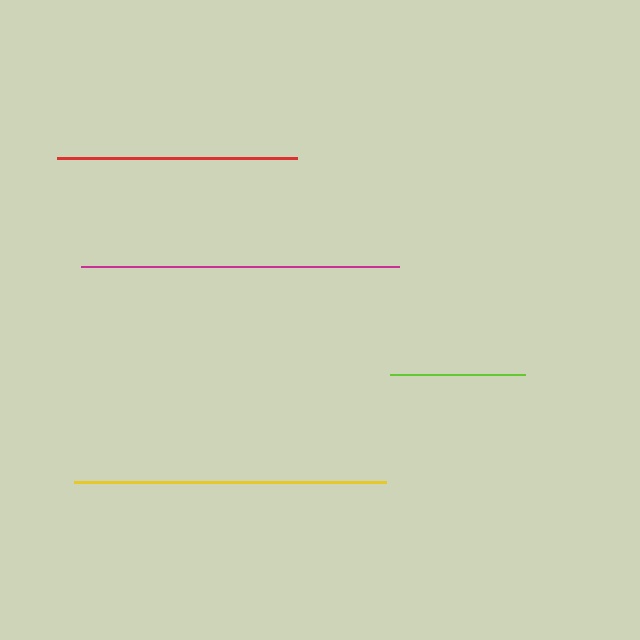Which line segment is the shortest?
The lime line is the shortest at approximately 135 pixels.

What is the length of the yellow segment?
The yellow segment is approximately 312 pixels long.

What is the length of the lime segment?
The lime segment is approximately 135 pixels long.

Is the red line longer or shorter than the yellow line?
The yellow line is longer than the red line.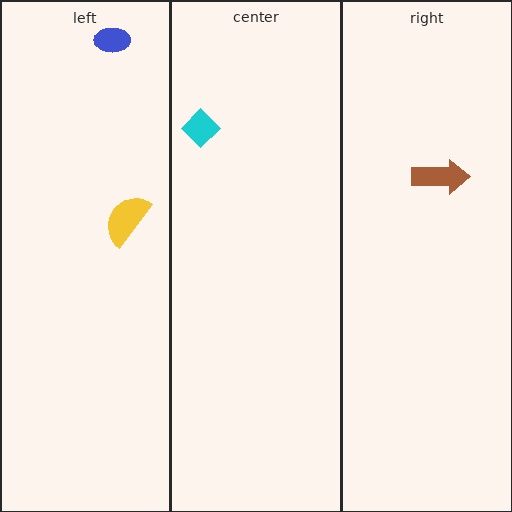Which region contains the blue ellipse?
The left region.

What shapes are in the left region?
The yellow semicircle, the blue ellipse.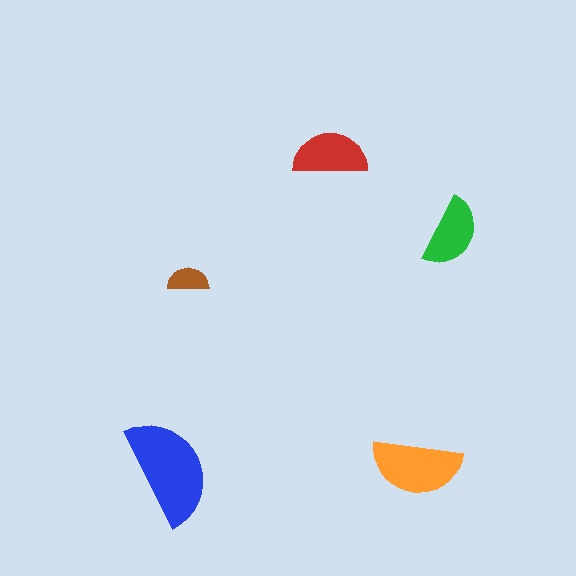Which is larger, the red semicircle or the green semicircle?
The red one.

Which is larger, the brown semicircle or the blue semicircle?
The blue one.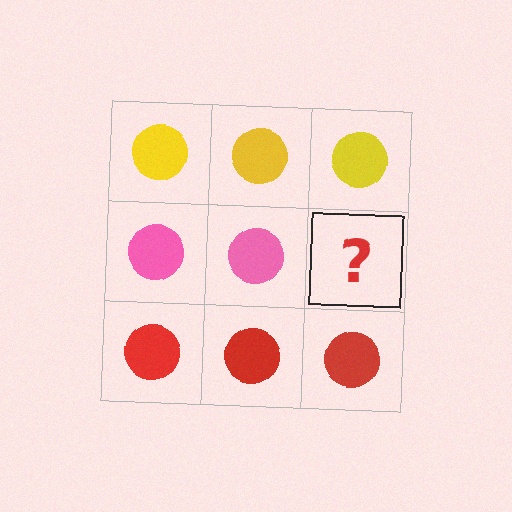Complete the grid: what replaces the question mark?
The question mark should be replaced with a pink circle.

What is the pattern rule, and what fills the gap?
The rule is that each row has a consistent color. The gap should be filled with a pink circle.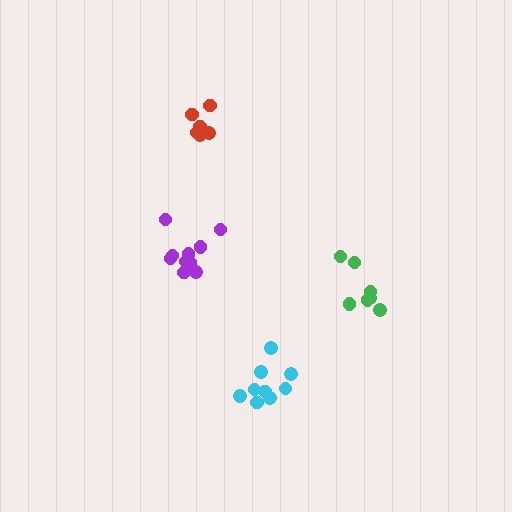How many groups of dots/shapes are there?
There are 4 groups.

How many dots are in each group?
Group 1: 6 dots, Group 2: 9 dots, Group 3: 10 dots, Group 4: 7 dots (32 total).